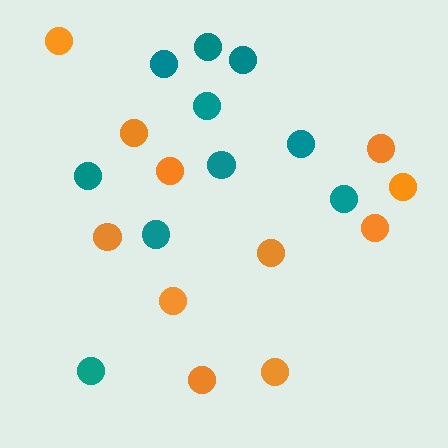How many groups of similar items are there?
There are 2 groups: one group of teal circles (10) and one group of orange circles (11).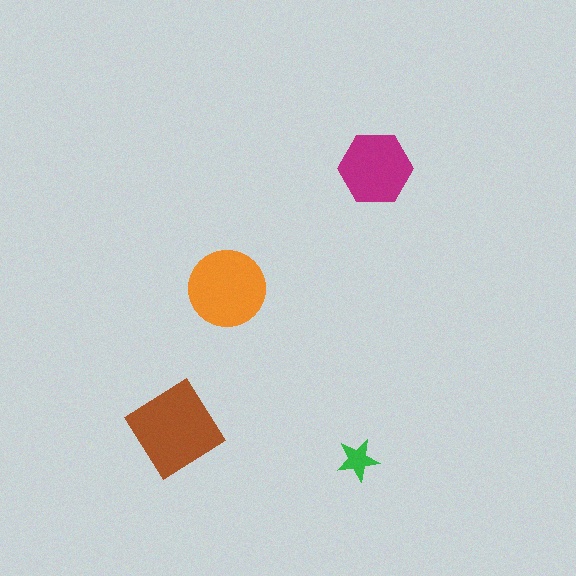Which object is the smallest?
The green star.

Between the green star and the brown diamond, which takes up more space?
The brown diamond.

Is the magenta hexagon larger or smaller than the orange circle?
Smaller.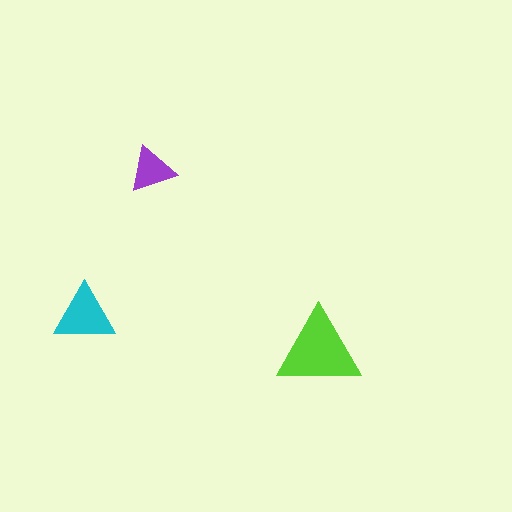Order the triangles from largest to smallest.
the lime one, the cyan one, the purple one.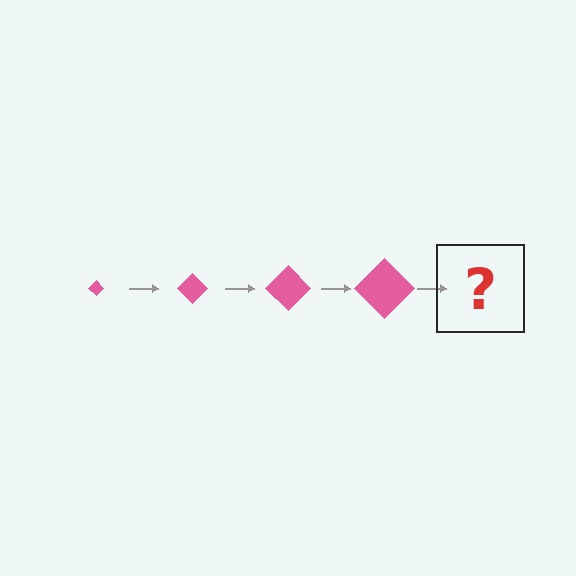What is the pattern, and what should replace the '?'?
The pattern is that the diamond gets progressively larger each step. The '?' should be a pink diamond, larger than the previous one.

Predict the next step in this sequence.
The next step is a pink diamond, larger than the previous one.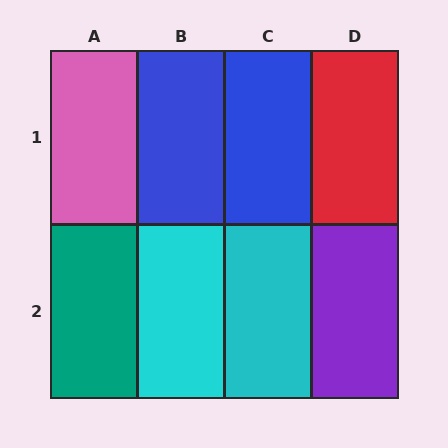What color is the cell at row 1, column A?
Pink.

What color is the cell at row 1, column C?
Blue.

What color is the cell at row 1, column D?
Red.